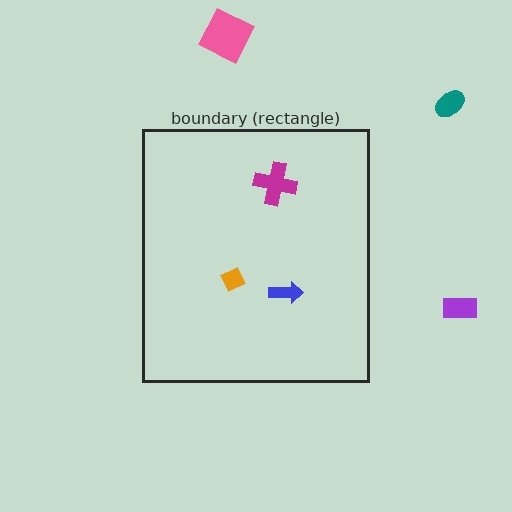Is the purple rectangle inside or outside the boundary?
Outside.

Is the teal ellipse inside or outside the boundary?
Outside.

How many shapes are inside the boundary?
3 inside, 3 outside.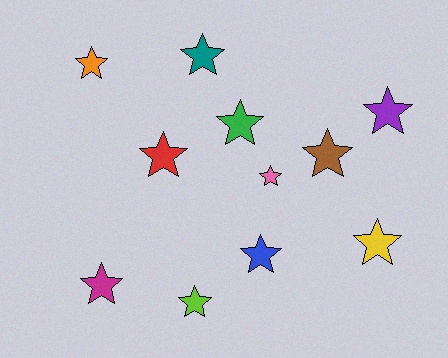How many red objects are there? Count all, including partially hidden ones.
There is 1 red object.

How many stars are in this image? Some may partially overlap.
There are 11 stars.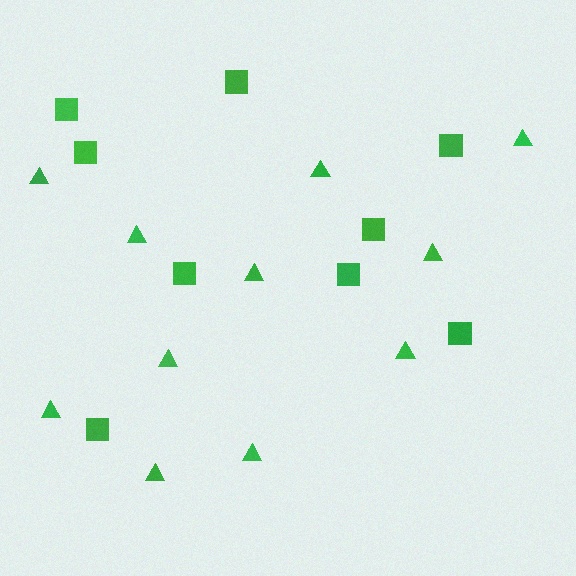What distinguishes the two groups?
There are 2 groups: one group of squares (9) and one group of triangles (11).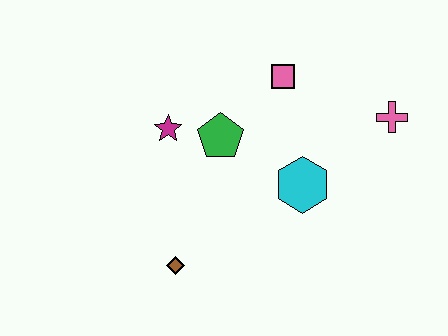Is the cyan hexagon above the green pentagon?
No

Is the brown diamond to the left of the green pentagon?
Yes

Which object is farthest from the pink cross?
The brown diamond is farthest from the pink cross.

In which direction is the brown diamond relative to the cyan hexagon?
The brown diamond is to the left of the cyan hexagon.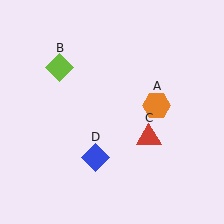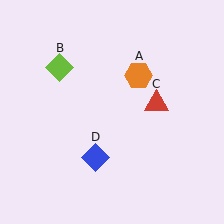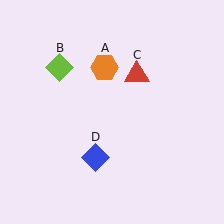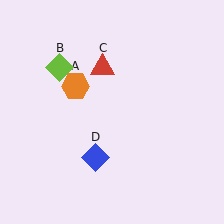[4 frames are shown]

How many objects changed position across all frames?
2 objects changed position: orange hexagon (object A), red triangle (object C).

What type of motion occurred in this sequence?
The orange hexagon (object A), red triangle (object C) rotated counterclockwise around the center of the scene.